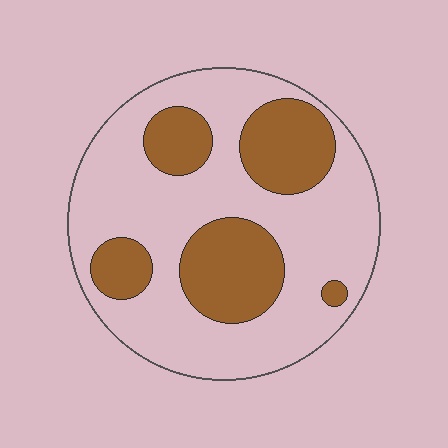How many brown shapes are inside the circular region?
5.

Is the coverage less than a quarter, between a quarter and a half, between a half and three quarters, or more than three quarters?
Between a quarter and a half.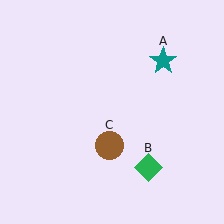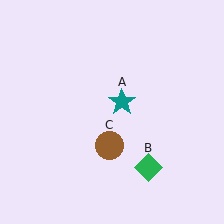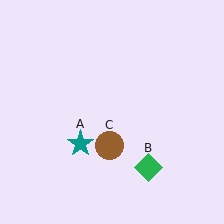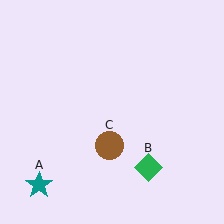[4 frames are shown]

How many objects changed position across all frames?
1 object changed position: teal star (object A).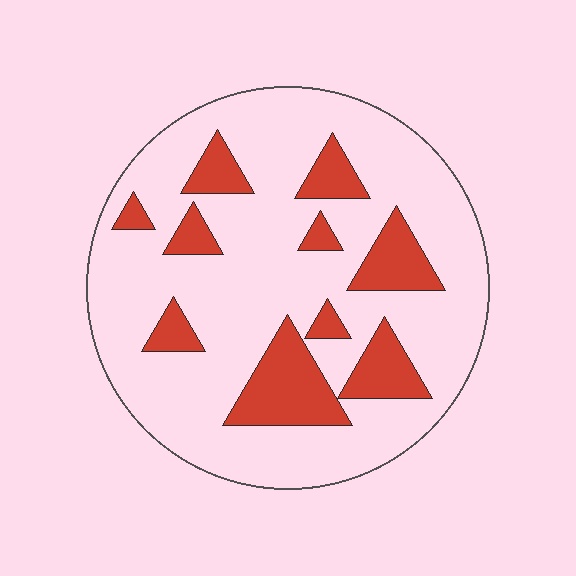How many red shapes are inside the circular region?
10.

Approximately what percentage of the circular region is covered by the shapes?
Approximately 20%.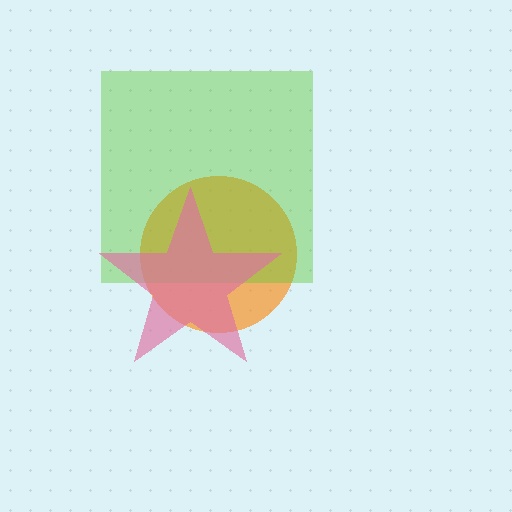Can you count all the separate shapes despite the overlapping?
Yes, there are 3 separate shapes.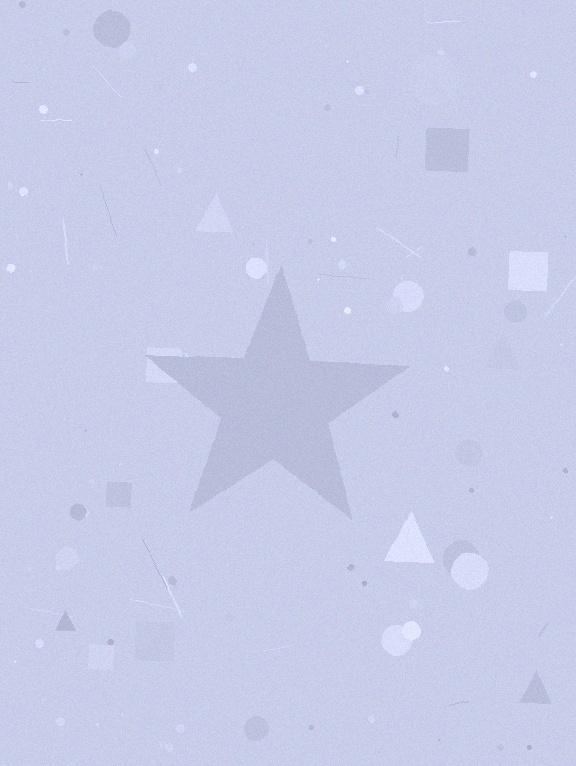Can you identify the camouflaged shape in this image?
The camouflaged shape is a star.